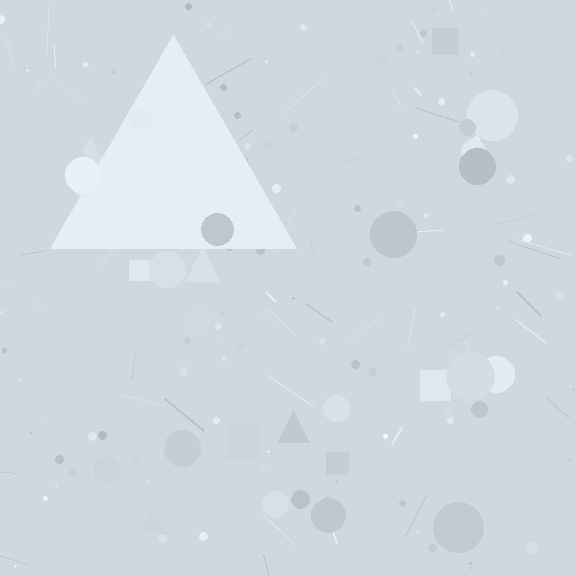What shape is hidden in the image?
A triangle is hidden in the image.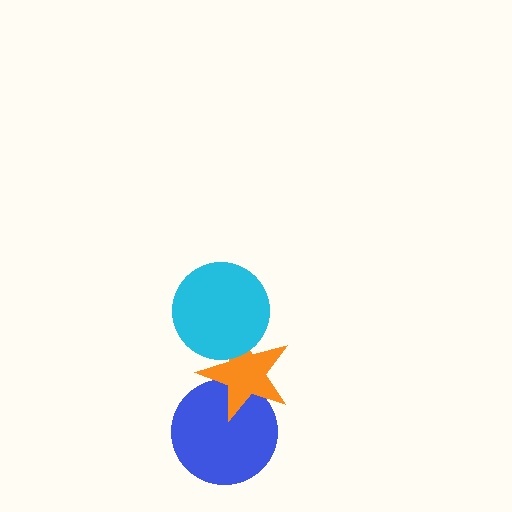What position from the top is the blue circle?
The blue circle is 3rd from the top.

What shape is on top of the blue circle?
The orange star is on top of the blue circle.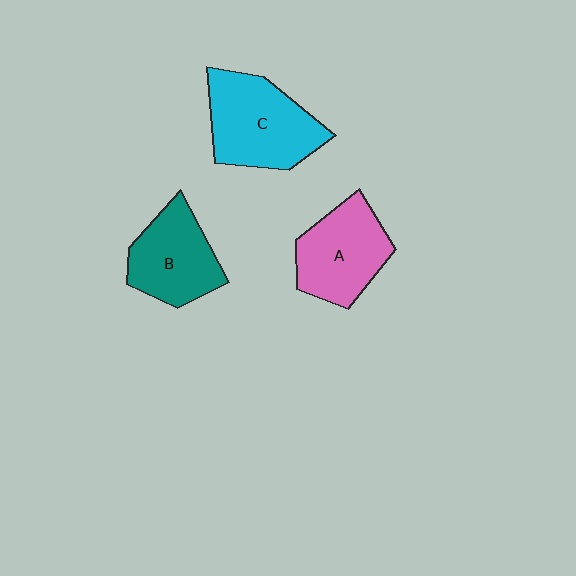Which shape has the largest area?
Shape C (cyan).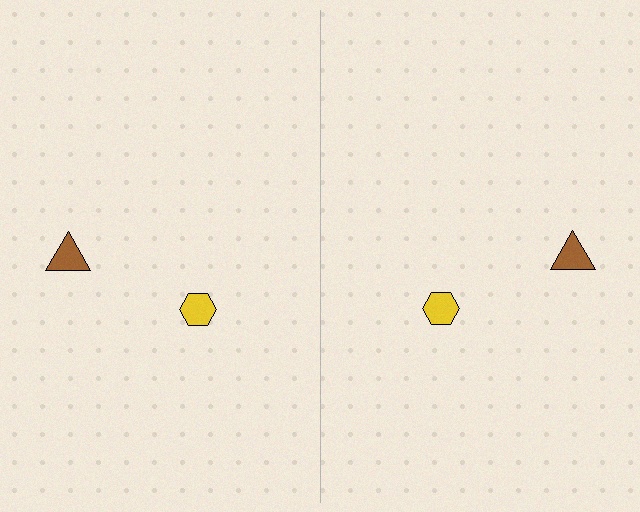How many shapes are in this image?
There are 4 shapes in this image.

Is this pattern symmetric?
Yes, this pattern has bilateral (reflection) symmetry.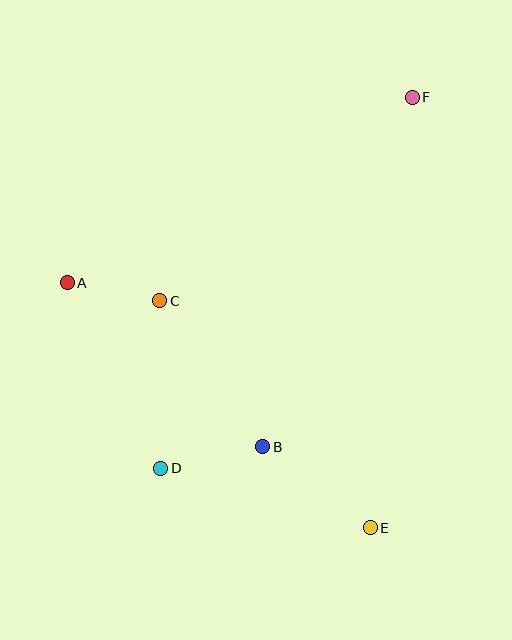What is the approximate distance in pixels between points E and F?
The distance between E and F is approximately 432 pixels.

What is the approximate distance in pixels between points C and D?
The distance between C and D is approximately 167 pixels.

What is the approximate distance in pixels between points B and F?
The distance between B and F is approximately 380 pixels.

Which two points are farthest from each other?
Points D and F are farthest from each other.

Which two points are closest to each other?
Points A and C are closest to each other.